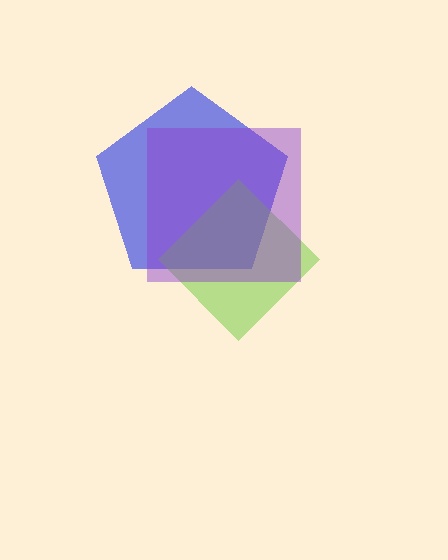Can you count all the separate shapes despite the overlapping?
Yes, there are 3 separate shapes.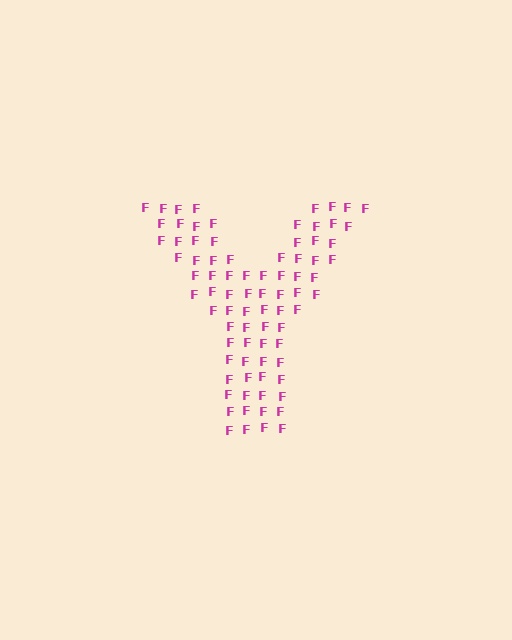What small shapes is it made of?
It is made of small letter F's.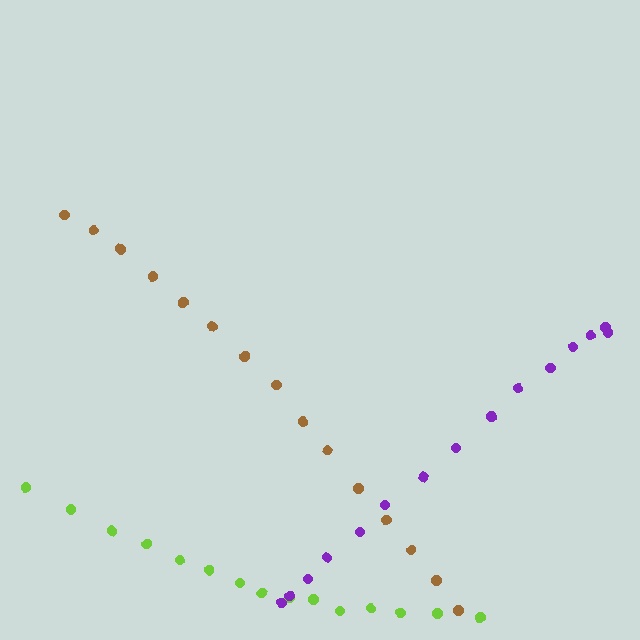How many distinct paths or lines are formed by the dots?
There are 3 distinct paths.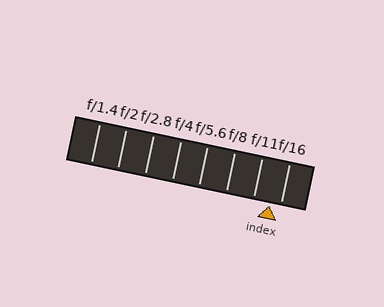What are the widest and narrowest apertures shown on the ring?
The widest aperture shown is f/1.4 and the narrowest is f/16.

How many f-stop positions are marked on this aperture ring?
There are 8 f-stop positions marked.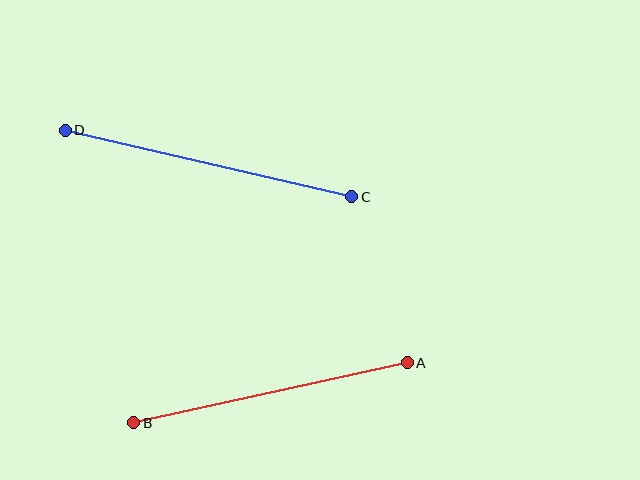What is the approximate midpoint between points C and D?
The midpoint is at approximately (208, 164) pixels.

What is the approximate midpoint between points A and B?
The midpoint is at approximately (270, 393) pixels.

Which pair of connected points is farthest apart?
Points C and D are farthest apart.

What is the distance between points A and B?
The distance is approximately 280 pixels.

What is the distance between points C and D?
The distance is approximately 294 pixels.